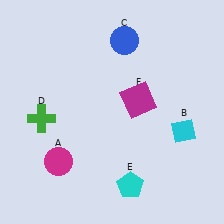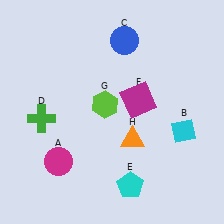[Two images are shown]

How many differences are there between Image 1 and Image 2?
There are 2 differences between the two images.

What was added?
A lime hexagon (G), an orange triangle (H) were added in Image 2.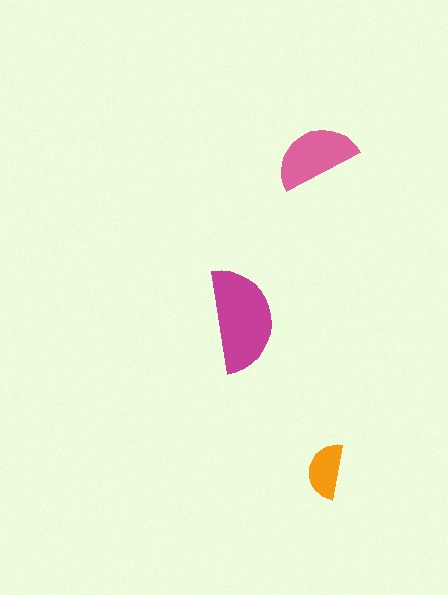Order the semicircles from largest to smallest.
the magenta one, the pink one, the orange one.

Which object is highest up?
The pink semicircle is topmost.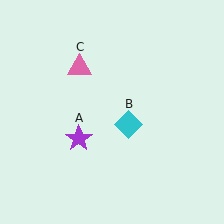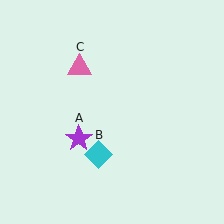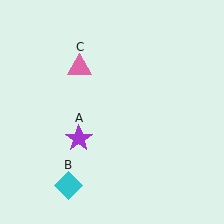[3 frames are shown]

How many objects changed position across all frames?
1 object changed position: cyan diamond (object B).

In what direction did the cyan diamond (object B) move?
The cyan diamond (object B) moved down and to the left.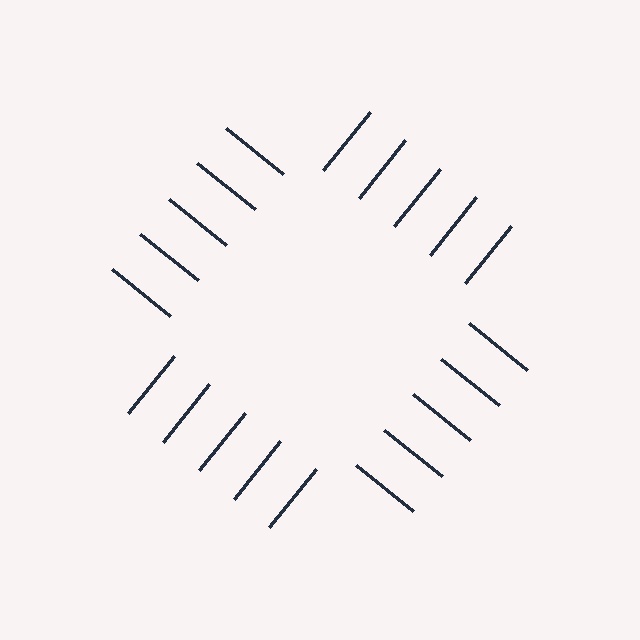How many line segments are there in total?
20 — 5 along each of the 4 edges.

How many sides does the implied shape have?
4 sides — the line-ends trace a square.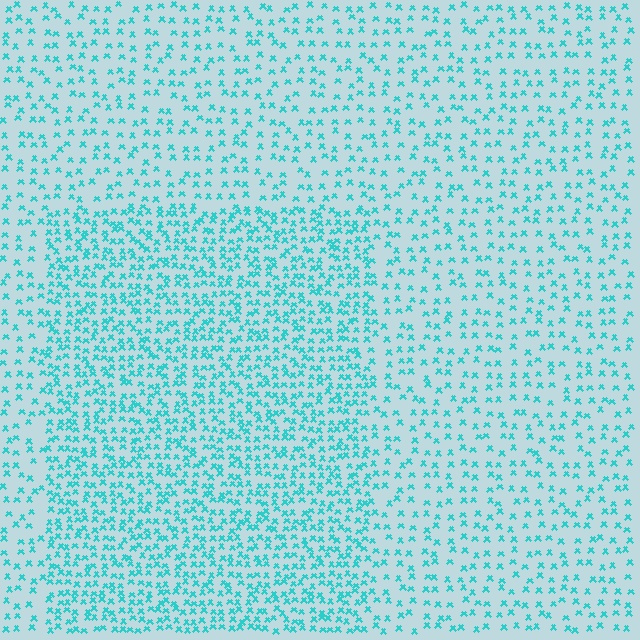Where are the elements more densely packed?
The elements are more densely packed inside the rectangle boundary.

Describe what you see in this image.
The image contains small cyan elements arranged at two different densities. A rectangle-shaped region is visible where the elements are more densely packed than the surrounding area.